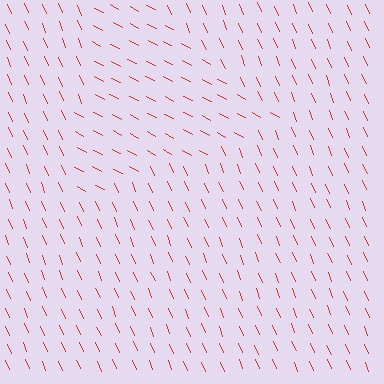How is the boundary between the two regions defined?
The boundary is defined purely by a change in line orientation (approximately 39 degrees difference). All lines are the same color and thickness.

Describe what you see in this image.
The image is filled with small red line segments. A triangle region in the image has lines oriented differently from the surrounding lines, creating a visible texture boundary.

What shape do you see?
I see a triangle.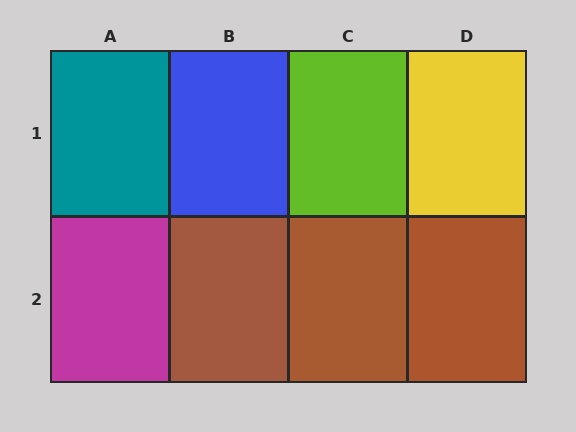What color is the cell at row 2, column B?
Brown.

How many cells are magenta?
1 cell is magenta.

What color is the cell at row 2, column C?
Brown.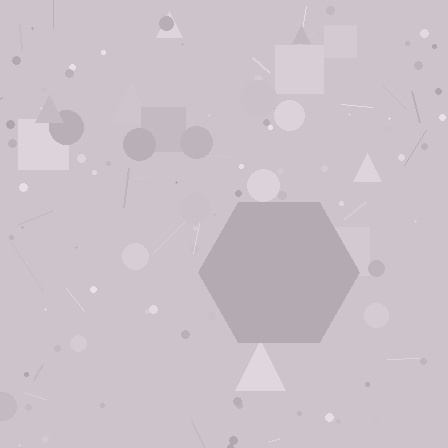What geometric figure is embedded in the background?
A hexagon is embedded in the background.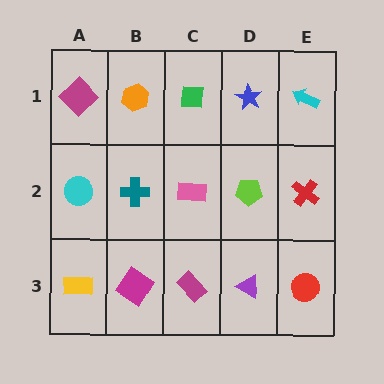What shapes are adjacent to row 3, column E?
A red cross (row 2, column E), a purple triangle (row 3, column D).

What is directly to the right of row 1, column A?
An orange hexagon.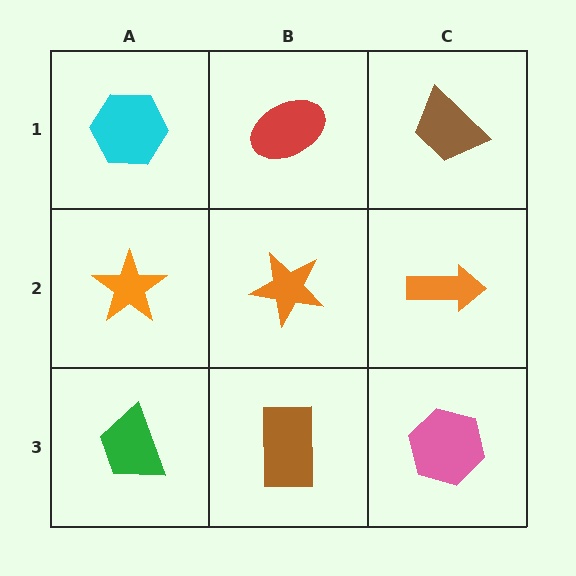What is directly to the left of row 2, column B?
An orange star.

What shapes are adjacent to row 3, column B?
An orange star (row 2, column B), a green trapezoid (row 3, column A), a pink hexagon (row 3, column C).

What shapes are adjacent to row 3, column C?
An orange arrow (row 2, column C), a brown rectangle (row 3, column B).